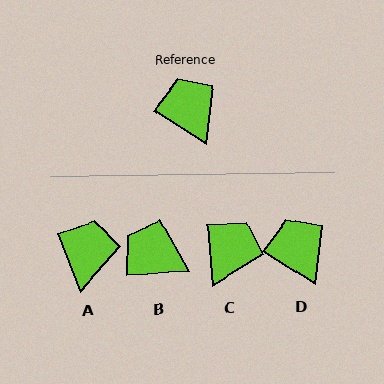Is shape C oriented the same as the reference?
No, it is off by about 52 degrees.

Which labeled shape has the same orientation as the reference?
D.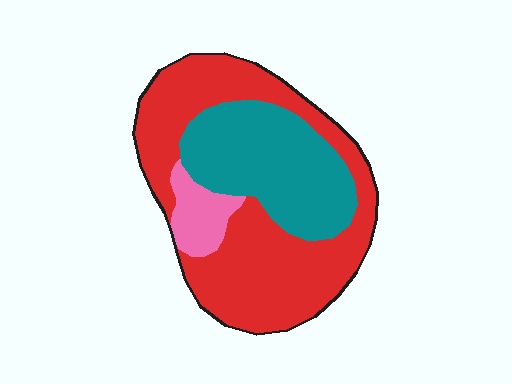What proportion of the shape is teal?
Teal takes up between a third and a half of the shape.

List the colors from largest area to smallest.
From largest to smallest: red, teal, pink.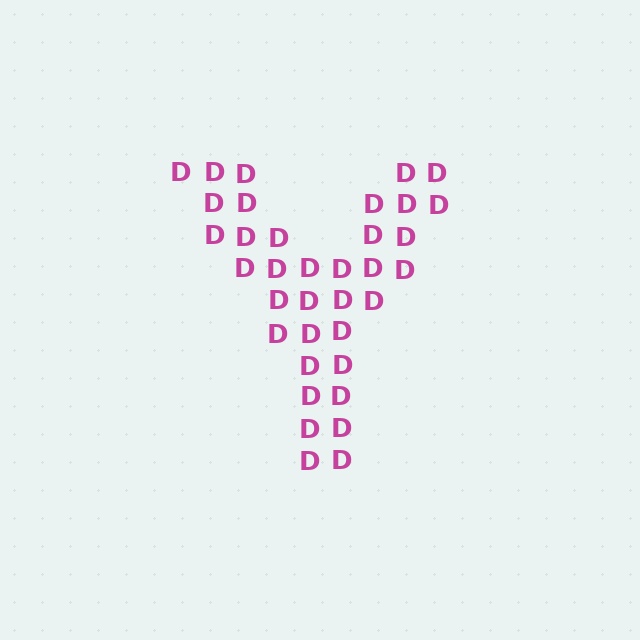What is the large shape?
The large shape is the letter Y.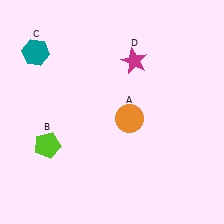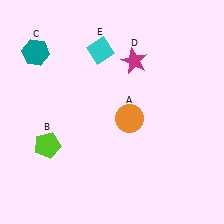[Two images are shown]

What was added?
A cyan diamond (E) was added in Image 2.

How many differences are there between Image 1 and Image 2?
There is 1 difference between the two images.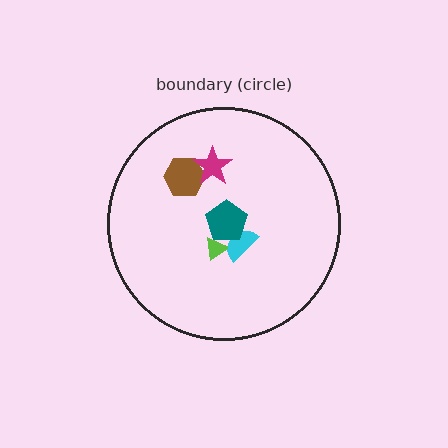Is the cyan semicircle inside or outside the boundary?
Inside.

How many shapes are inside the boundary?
5 inside, 0 outside.